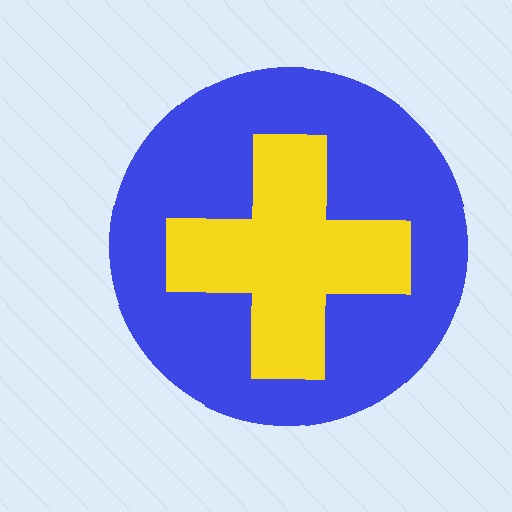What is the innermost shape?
The yellow cross.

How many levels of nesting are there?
2.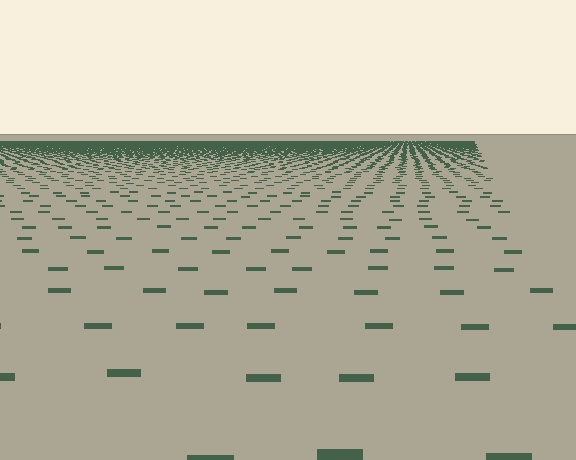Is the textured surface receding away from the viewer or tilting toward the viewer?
The surface is receding away from the viewer. Texture elements get smaller and denser toward the top.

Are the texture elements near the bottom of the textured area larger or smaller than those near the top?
Larger. Near the bottom, elements are closer to the viewer and appear at a bigger on-screen size.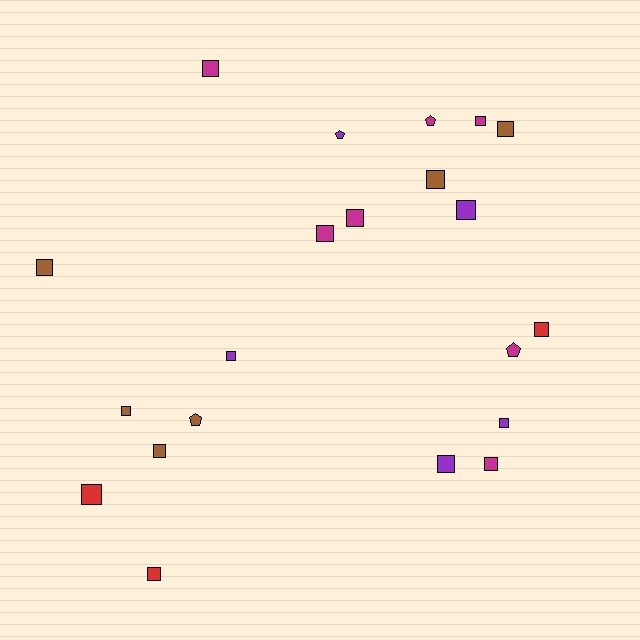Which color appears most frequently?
Magenta, with 7 objects.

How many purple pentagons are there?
There is 1 purple pentagon.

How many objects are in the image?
There are 21 objects.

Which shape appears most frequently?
Square, with 17 objects.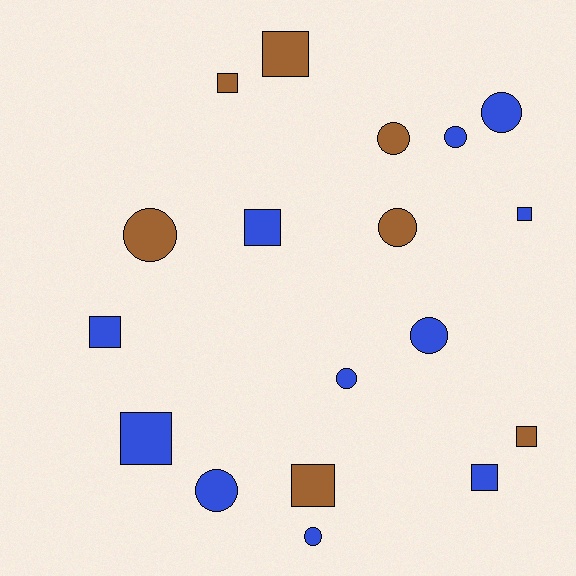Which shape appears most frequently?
Circle, with 9 objects.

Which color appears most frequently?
Blue, with 11 objects.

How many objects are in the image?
There are 18 objects.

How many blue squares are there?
There are 5 blue squares.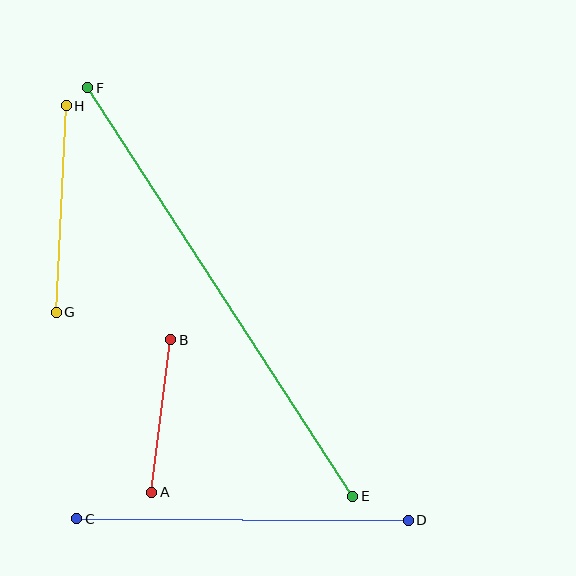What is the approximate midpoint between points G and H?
The midpoint is at approximately (61, 209) pixels.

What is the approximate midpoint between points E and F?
The midpoint is at approximately (220, 292) pixels.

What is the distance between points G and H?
The distance is approximately 206 pixels.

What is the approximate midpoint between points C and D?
The midpoint is at approximately (242, 520) pixels.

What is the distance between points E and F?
The distance is approximately 487 pixels.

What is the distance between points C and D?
The distance is approximately 332 pixels.